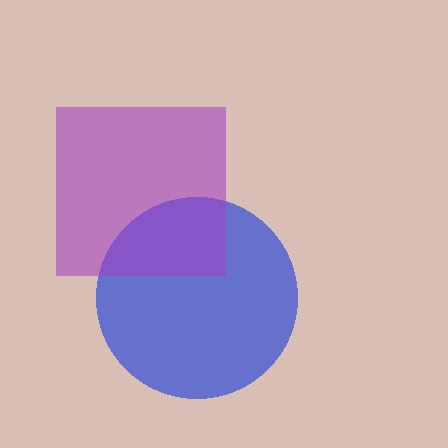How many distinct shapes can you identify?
There are 2 distinct shapes: a blue circle, a purple square.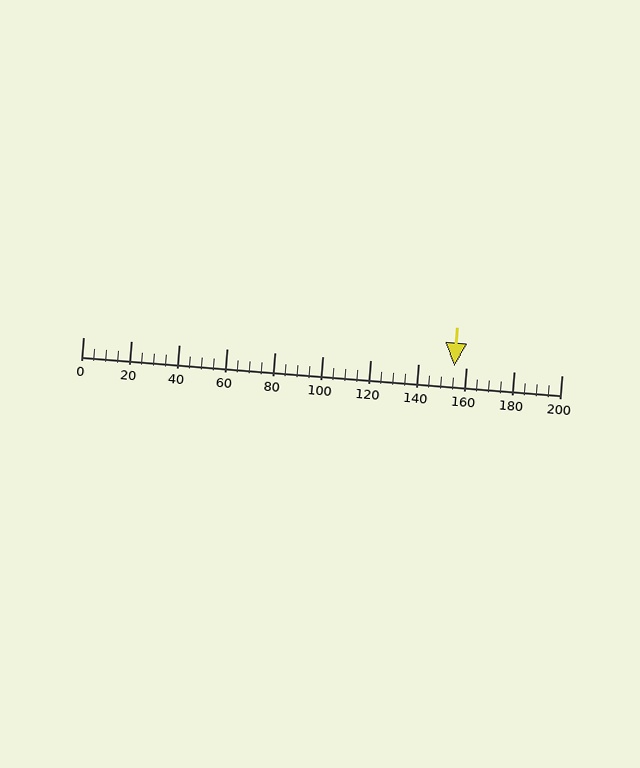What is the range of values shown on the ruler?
The ruler shows values from 0 to 200.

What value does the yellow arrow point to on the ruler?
The yellow arrow points to approximately 155.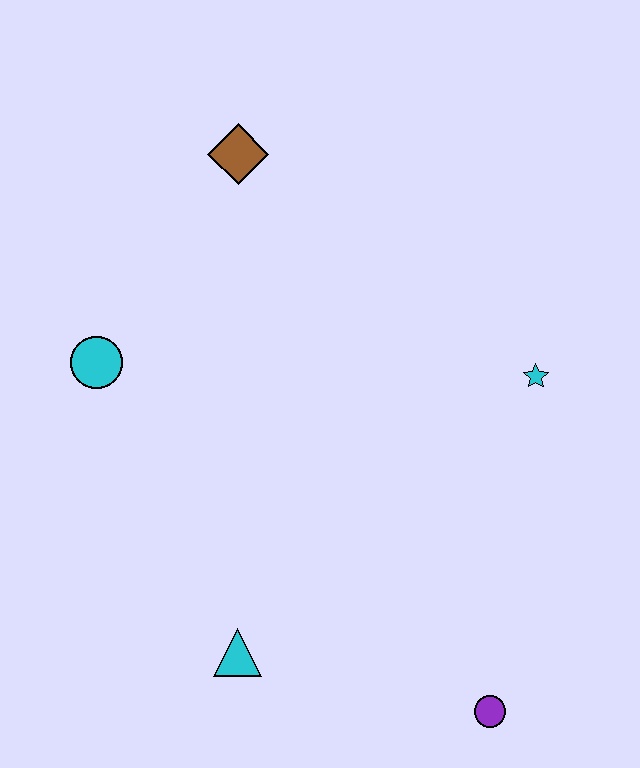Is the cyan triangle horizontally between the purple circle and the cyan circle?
Yes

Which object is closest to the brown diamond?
The cyan circle is closest to the brown diamond.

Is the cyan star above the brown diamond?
No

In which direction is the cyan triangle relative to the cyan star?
The cyan triangle is to the left of the cyan star.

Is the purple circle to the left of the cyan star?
Yes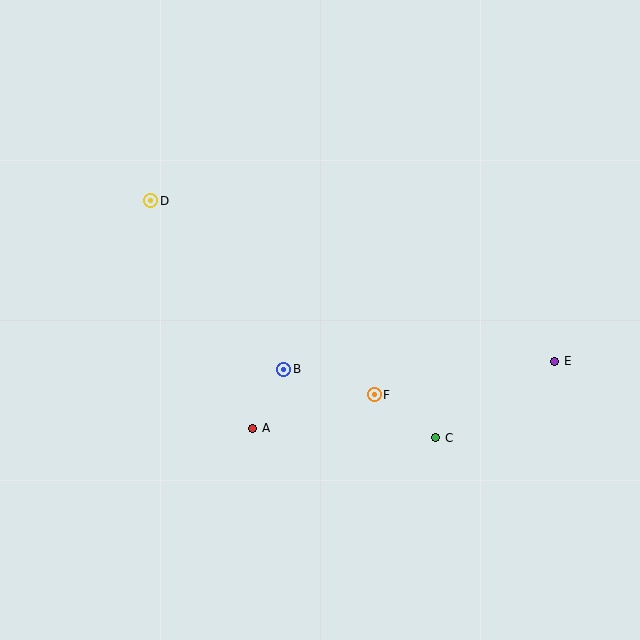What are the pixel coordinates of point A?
Point A is at (253, 428).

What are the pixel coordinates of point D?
Point D is at (151, 201).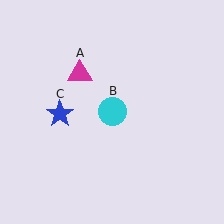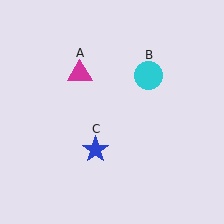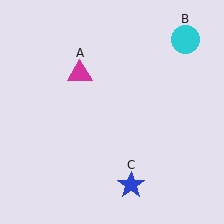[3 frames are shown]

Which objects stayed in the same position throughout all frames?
Magenta triangle (object A) remained stationary.